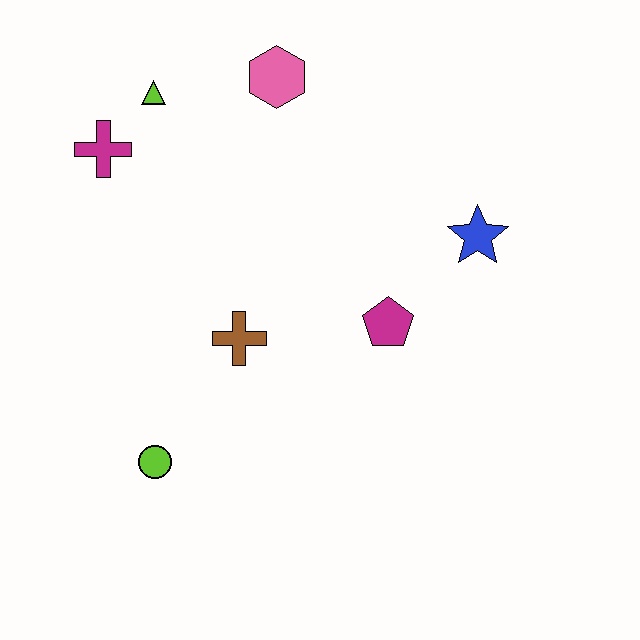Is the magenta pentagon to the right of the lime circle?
Yes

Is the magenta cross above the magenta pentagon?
Yes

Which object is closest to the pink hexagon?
The lime triangle is closest to the pink hexagon.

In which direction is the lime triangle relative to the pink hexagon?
The lime triangle is to the left of the pink hexagon.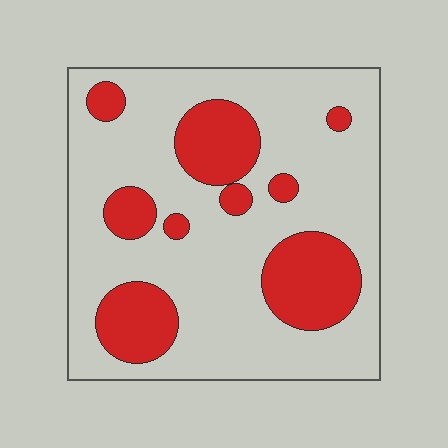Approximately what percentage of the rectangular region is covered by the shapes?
Approximately 25%.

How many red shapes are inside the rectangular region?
9.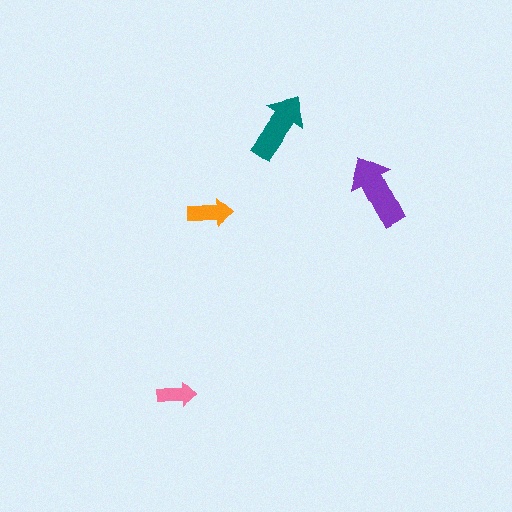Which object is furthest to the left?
The pink arrow is leftmost.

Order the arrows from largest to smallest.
the purple one, the teal one, the orange one, the pink one.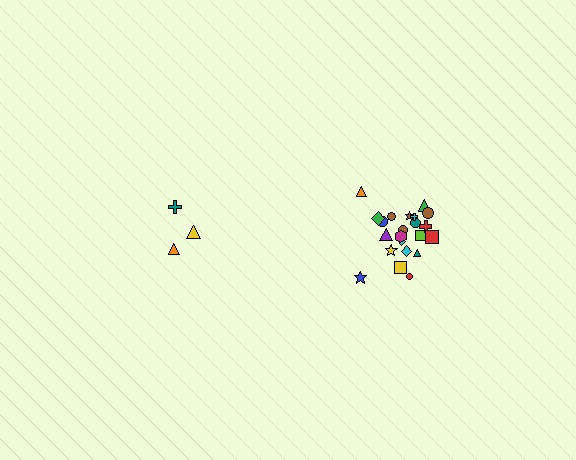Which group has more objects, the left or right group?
The right group.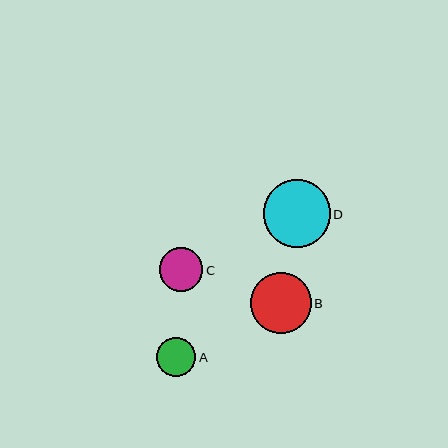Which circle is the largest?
Circle D is the largest with a size of approximately 67 pixels.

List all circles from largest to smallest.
From largest to smallest: D, B, C, A.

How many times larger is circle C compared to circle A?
Circle C is approximately 1.1 times the size of circle A.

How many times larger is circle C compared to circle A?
Circle C is approximately 1.1 times the size of circle A.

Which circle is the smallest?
Circle A is the smallest with a size of approximately 39 pixels.